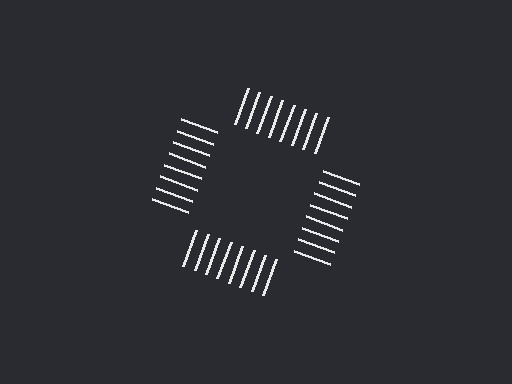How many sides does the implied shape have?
4 sides — the line-ends trace a square.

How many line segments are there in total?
32 — 8 along each of the 4 edges.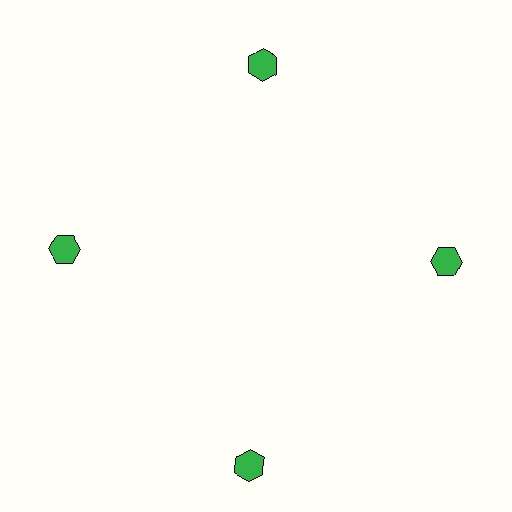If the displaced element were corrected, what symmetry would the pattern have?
It would have 4-fold rotational symmetry — the pattern would map onto itself every 90 degrees.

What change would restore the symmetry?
The symmetry would be restored by moving it inward, back onto the ring so that all 4 hexagons sit at equal angles and equal distance from the center.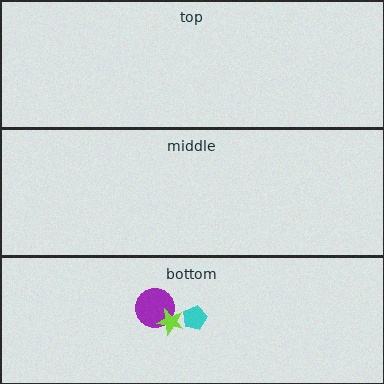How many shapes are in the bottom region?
3.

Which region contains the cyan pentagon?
The bottom region.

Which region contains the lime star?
The bottom region.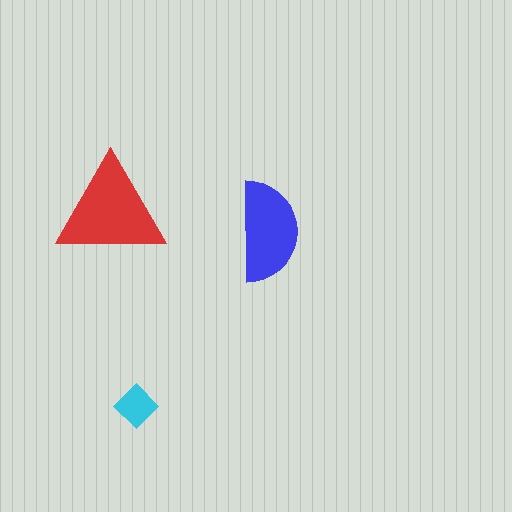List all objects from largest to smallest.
The red triangle, the blue semicircle, the cyan diamond.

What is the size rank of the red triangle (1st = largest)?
1st.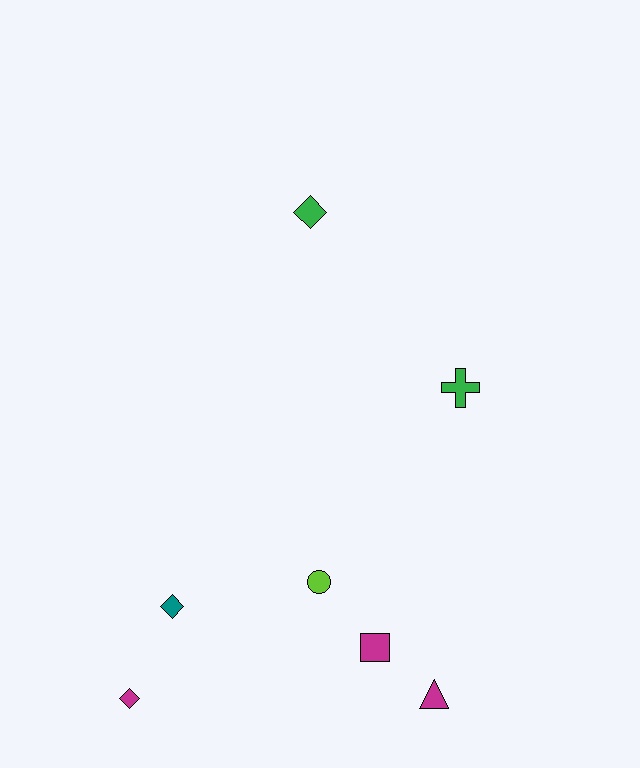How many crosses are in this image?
There is 1 cross.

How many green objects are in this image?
There are 2 green objects.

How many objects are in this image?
There are 7 objects.